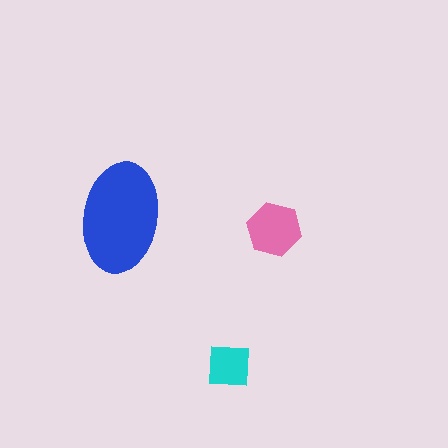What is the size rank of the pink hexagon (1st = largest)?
2nd.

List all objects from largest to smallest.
The blue ellipse, the pink hexagon, the cyan square.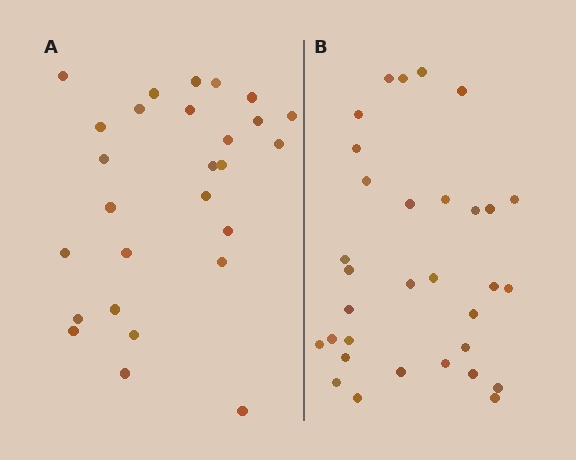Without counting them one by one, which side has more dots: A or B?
Region B (the right region) has more dots.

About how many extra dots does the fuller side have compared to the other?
Region B has about 5 more dots than region A.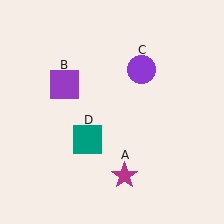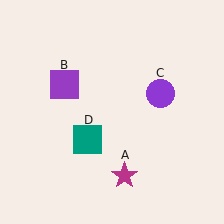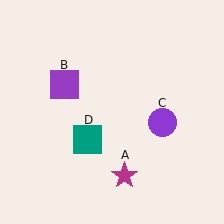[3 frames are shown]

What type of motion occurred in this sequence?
The purple circle (object C) rotated clockwise around the center of the scene.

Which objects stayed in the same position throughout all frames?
Magenta star (object A) and purple square (object B) and teal square (object D) remained stationary.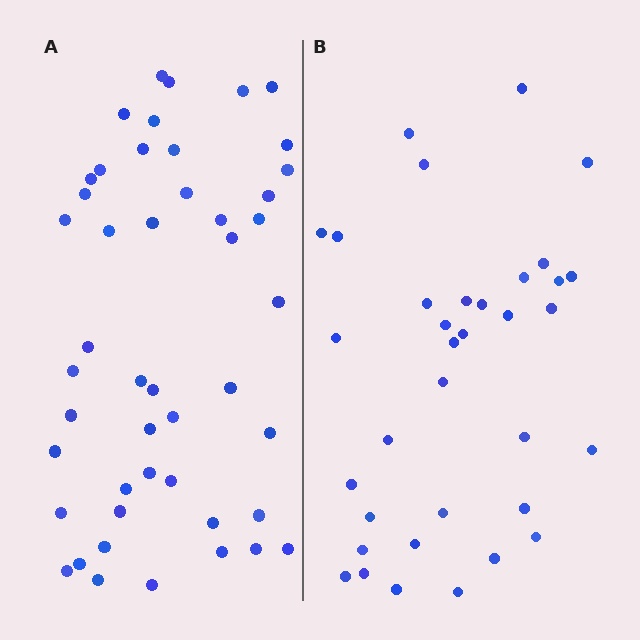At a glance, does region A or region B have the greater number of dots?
Region A (the left region) has more dots.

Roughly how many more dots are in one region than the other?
Region A has roughly 12 or so more dots than region B.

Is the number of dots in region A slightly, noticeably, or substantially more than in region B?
Region A has noticeably more, but not dramatically so. The ratio is roughly 1.3 to 1.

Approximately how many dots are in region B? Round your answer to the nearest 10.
About 40 dots. (The exact count is 35, which rounds to 40.)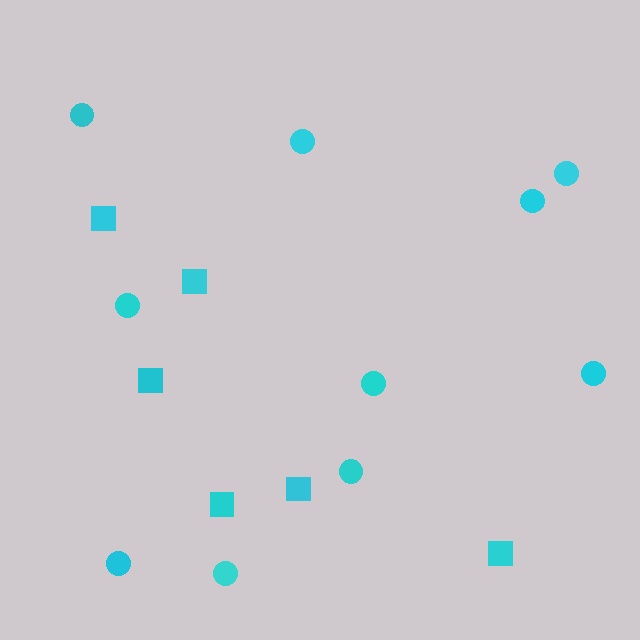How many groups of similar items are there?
There are 2 groups: one group of squares (6) and one group of circles (10).